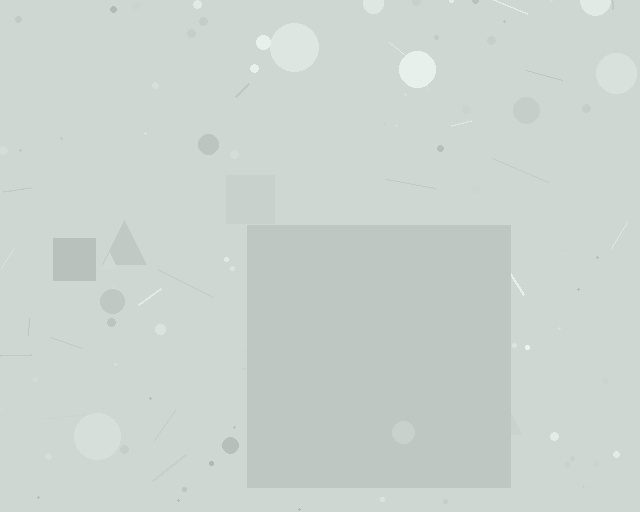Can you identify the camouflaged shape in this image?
The camouflaged shape is a square.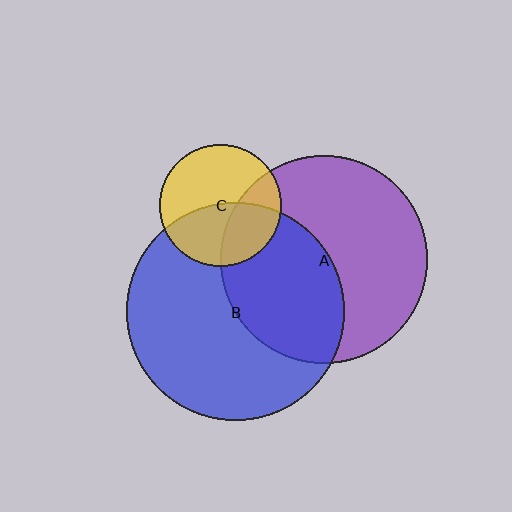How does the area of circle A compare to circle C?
Approximately 2.9 times.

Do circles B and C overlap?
Yes.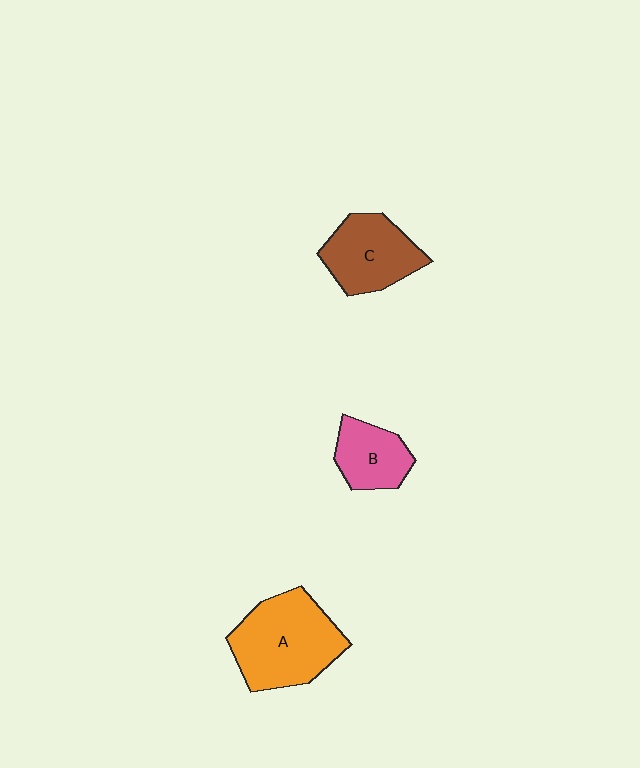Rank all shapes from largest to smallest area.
From largest to smallest: A (orange), C (brown), B (pink).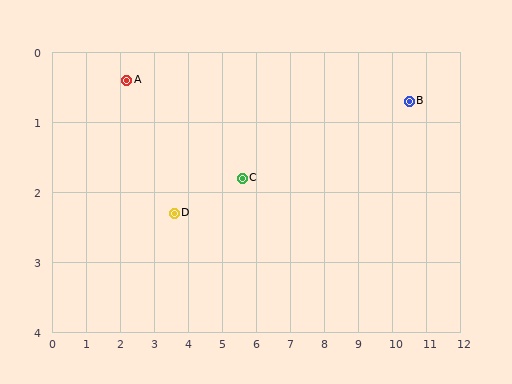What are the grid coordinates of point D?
Point D is at approximately (3.6, 2.3).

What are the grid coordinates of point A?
Point A is at approximately (2.2, 0.4).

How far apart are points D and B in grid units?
Points D and B are about 7.1 grid units apart.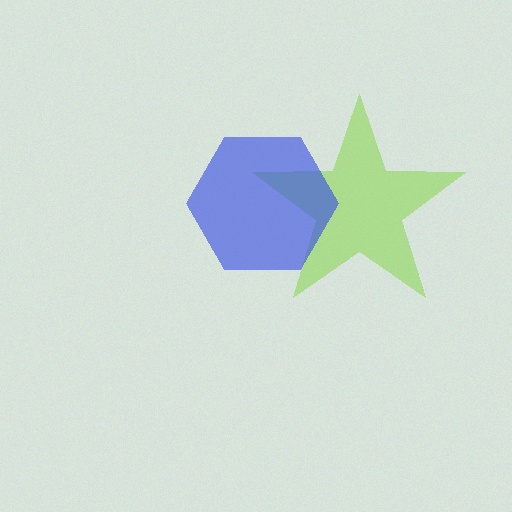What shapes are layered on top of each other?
The layered shapes are: a lime star, a blue hexagon.